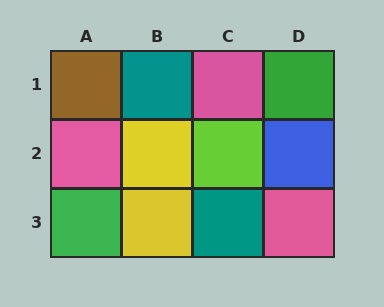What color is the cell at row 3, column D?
Pink.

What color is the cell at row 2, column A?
Pink.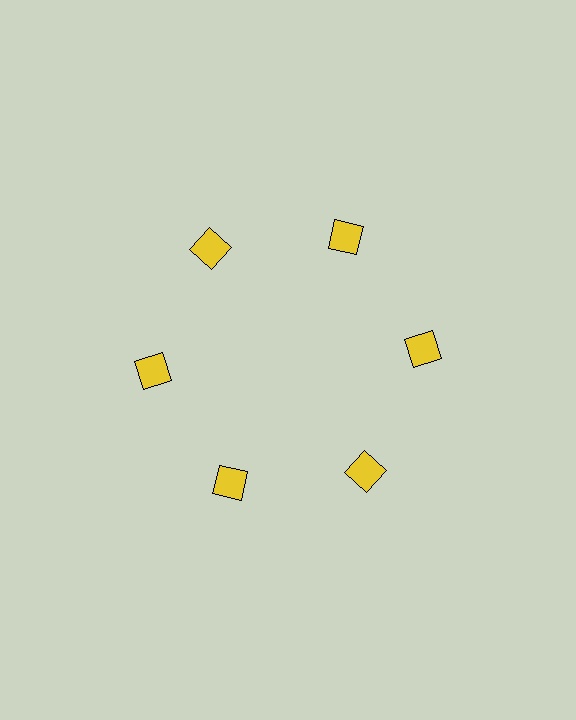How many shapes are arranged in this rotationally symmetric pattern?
There are 6 shapes, arranged in 6 groups of 1.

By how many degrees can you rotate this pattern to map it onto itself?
The pattern maps onto itself every 60 degrees of rotation.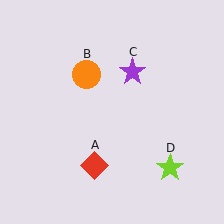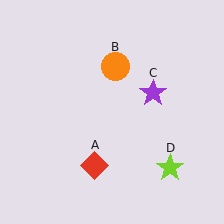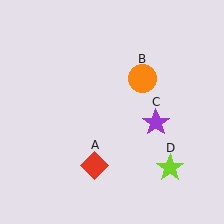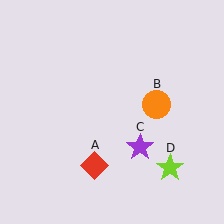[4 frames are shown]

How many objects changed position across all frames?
2 objects changed position: orange circle (object B), purple star (object C).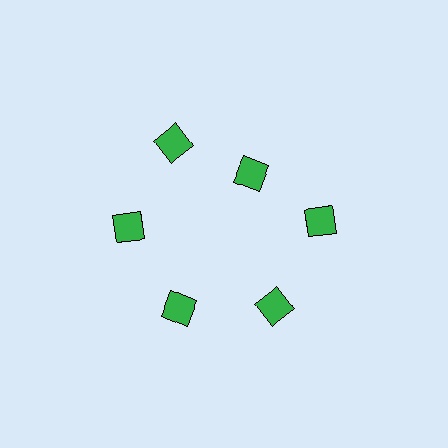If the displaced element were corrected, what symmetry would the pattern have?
It would have 6-fold rotational symmetry — the pattern would map onto itself every 60 degrees.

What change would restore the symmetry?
The symmetry would be restored by moving it outward, back onto the ring so that all 6 diamonds sit at equal angles and equal distance from the center.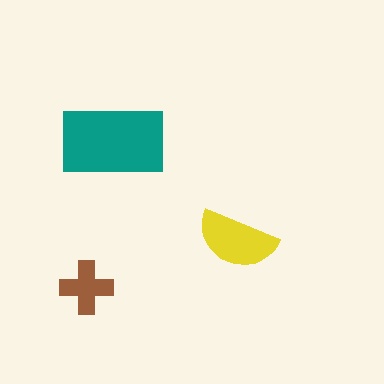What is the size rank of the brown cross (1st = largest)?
3rd.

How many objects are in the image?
There are 3 objects in the image.